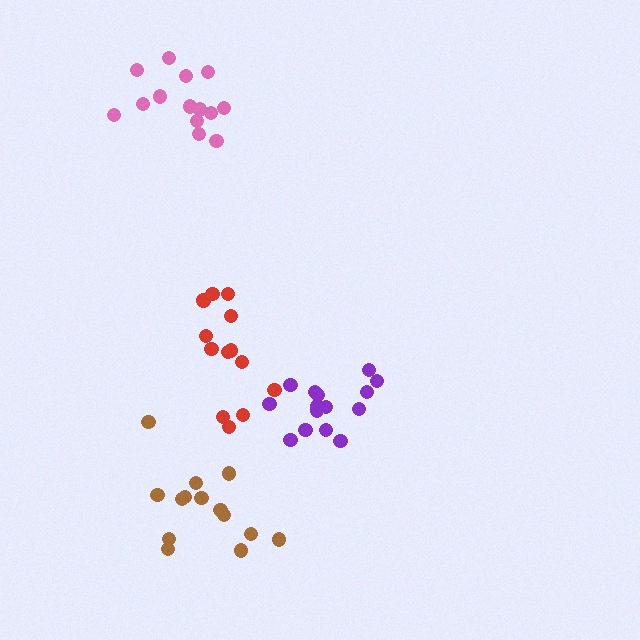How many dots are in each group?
Group 1: 13 dots, Group 2: 15 dots, Group 3: 14 dots, Group 4: 15 dots (57 total).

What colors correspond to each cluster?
The clusters are colored: red, purple, brown, pink.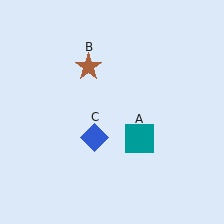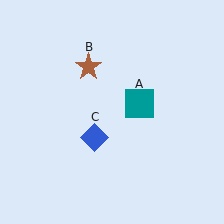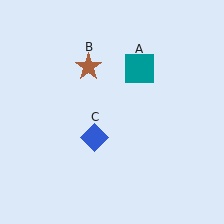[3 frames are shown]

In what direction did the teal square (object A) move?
The teal square (object A) moved up.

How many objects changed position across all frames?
1 object changed position: teal square (object A).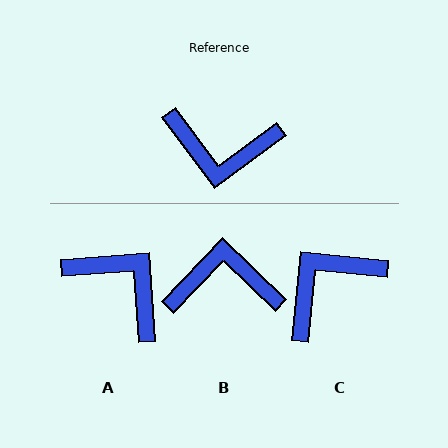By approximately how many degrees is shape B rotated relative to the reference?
Approximately 170 degrees clockwise.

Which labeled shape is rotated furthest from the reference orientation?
B, about 170 degrees away.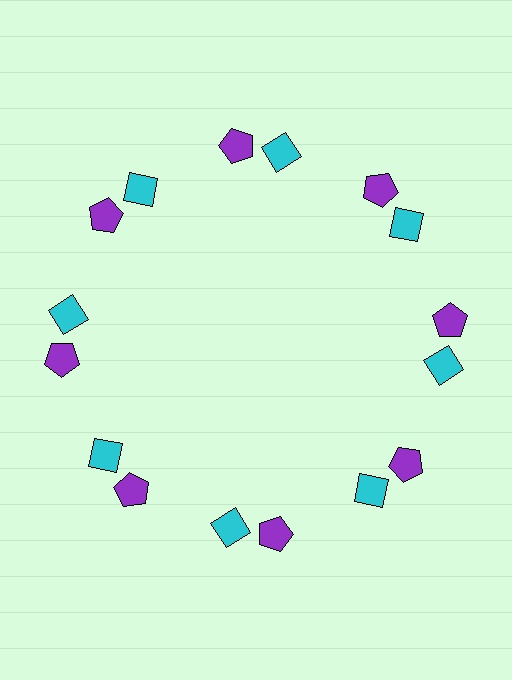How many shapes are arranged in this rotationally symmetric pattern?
There are 16 shapes, arranged in 8 groups of 2.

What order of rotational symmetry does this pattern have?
This pattern has 8-fold rotational symmetry.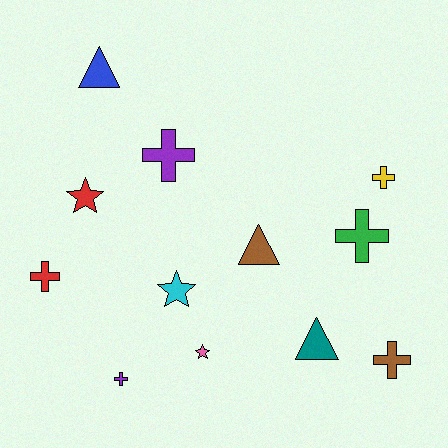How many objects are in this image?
There are 12 objects.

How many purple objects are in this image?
There are 2 purple objects.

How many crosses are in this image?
There are 6 crosses.